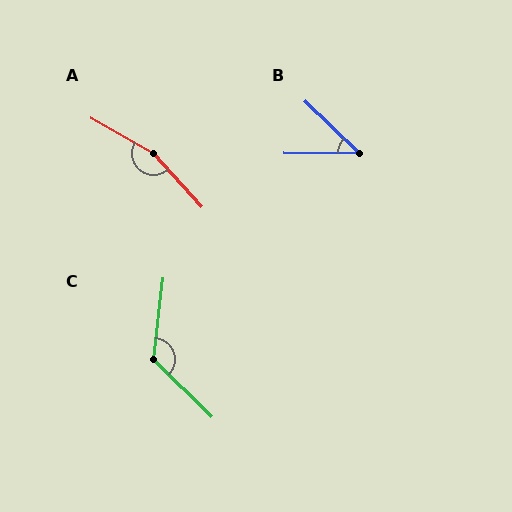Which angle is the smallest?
B, at approximately 43 degrees.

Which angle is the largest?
A, at approximately 162 degrees.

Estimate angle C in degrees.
Approximately 128 degrees.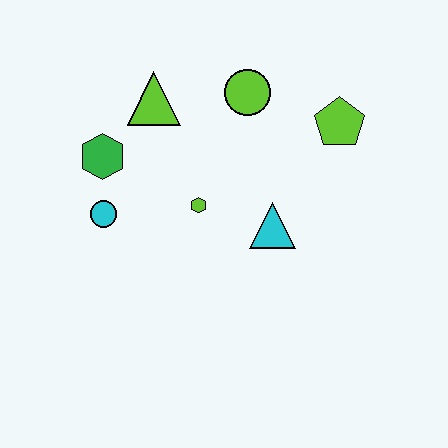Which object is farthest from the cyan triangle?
The green hexagon is farthest from the cyan triangle.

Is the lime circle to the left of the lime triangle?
No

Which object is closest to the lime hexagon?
The cyan triangle is closest to the lime hexagon.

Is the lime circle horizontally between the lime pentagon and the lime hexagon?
Yes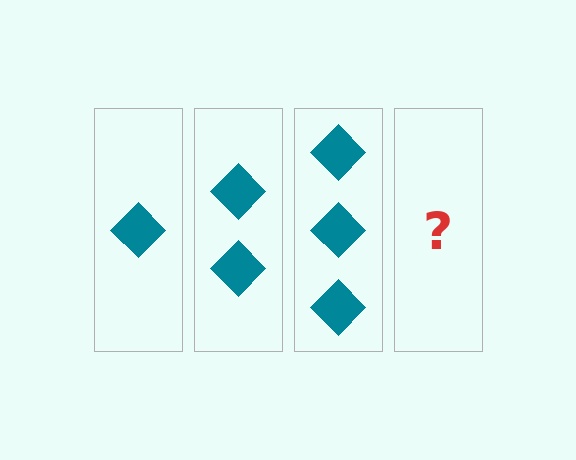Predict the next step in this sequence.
The next step is 4 diamonds.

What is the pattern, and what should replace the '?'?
The pattern is that each step adds one more diamond. The '?' should be 4 diamonds.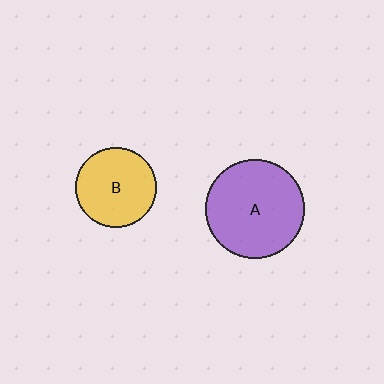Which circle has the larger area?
Circle A (purple).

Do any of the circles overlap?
No, none of the circles overlap.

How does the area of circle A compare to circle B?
Approximately 1.5 times.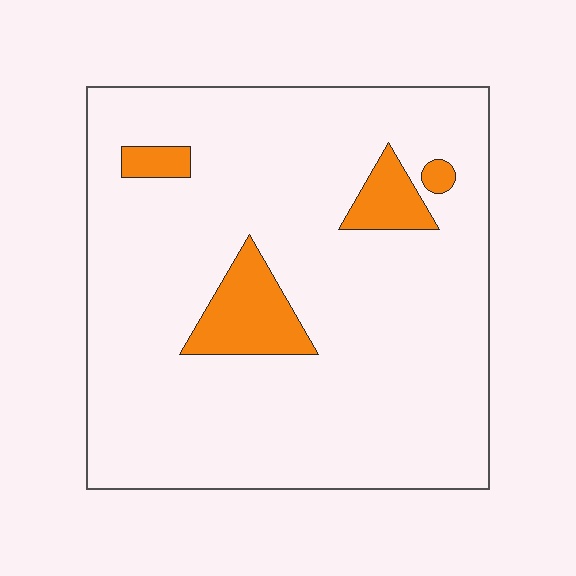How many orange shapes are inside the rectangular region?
4.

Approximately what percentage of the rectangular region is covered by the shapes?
Approximately 10%.